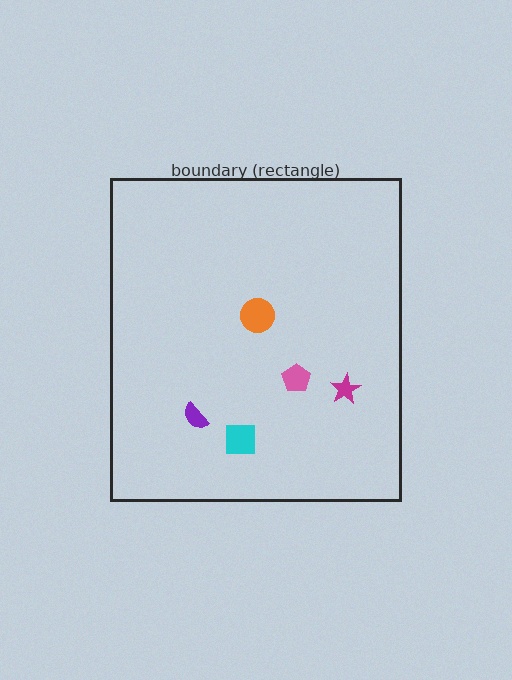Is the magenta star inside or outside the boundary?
Inside.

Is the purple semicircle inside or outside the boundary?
Inside.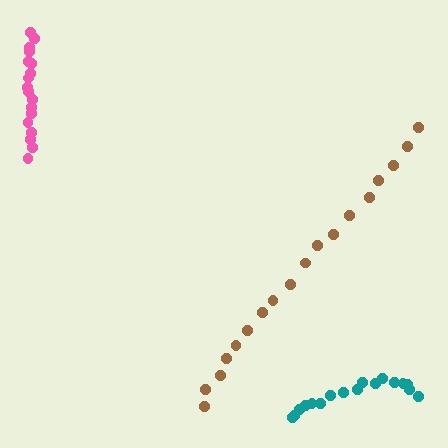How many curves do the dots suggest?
There are 3 distinct paths.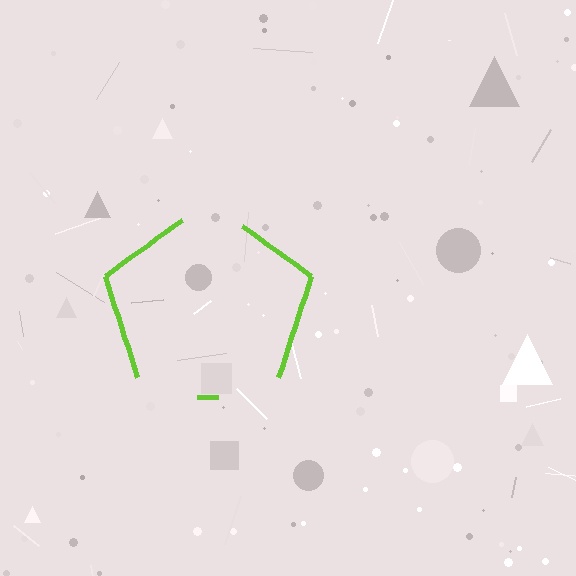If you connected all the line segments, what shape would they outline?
They would outline a pentagon.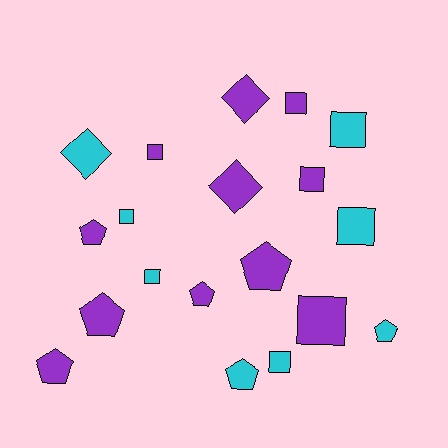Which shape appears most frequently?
Square, with 9 objects.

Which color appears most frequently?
Purple, with 11 objects.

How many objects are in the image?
There are 19 objects.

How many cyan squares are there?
There are 5 cyan squares.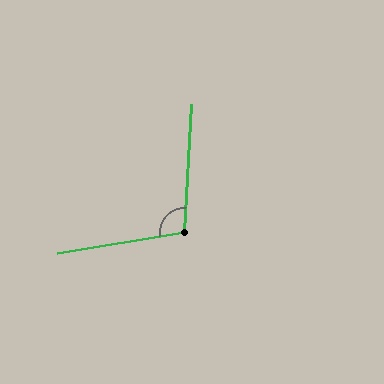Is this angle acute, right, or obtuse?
It is obtuse.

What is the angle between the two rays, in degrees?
Approximately 102 degrees.